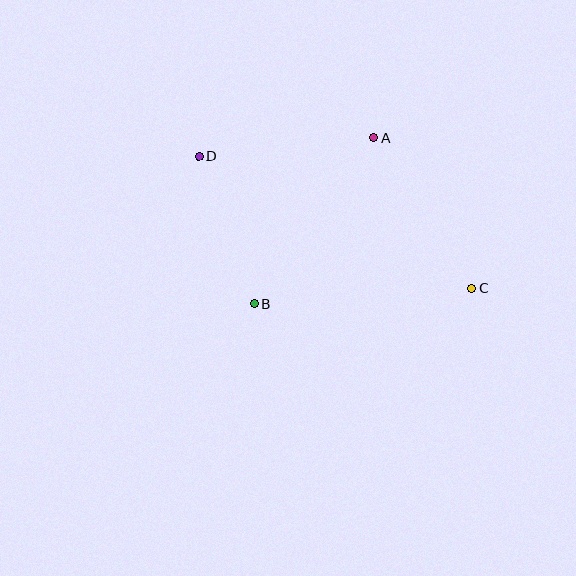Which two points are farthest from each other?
Points C and D are farthest from each other.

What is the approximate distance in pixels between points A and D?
The distance between A and D is approximately 176 pixels.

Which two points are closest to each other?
Points B and D are closest to each other.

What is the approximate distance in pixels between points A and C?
The distance between A and C is approximately 180 pixels.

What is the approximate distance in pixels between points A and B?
The distance between A and B is approximately 204 pixels.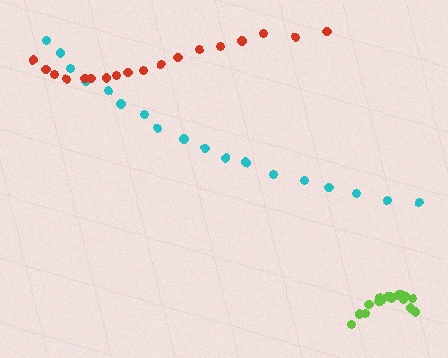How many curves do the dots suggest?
There are 3 distinct paths.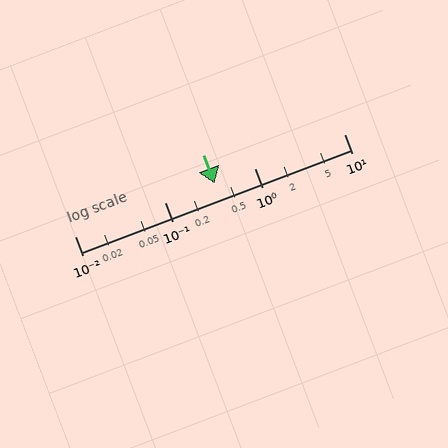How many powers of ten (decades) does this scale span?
The scale spans 3 decades, from 0.01 to 10.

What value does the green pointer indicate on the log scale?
The pointer indicates approximately 0.36.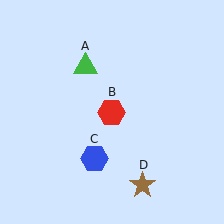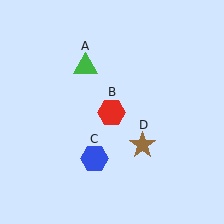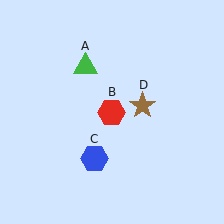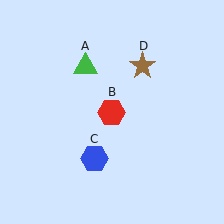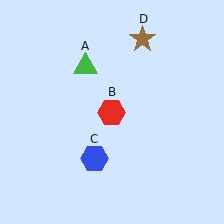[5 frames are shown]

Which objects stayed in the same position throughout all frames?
Green triangle (object A) and red hexagon (object B) and blue hexagon (object C) remained stationary.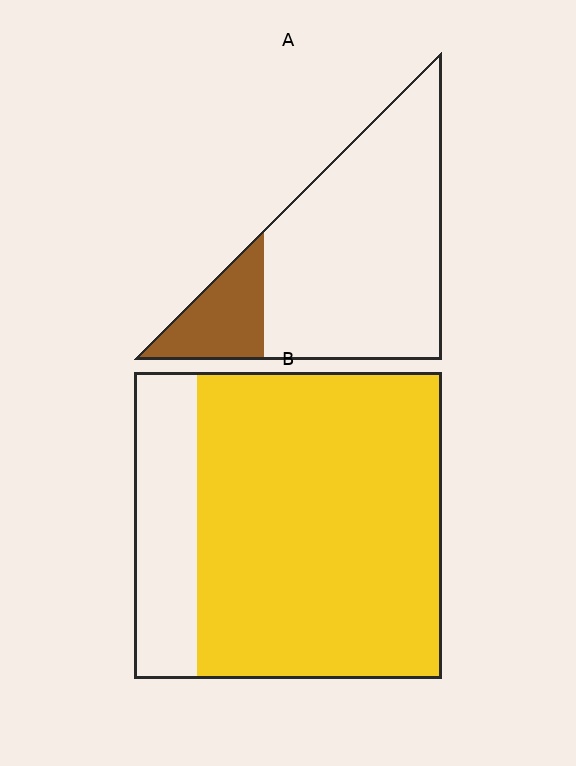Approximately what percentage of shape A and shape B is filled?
A is approximately 20% and B is approximately 80%.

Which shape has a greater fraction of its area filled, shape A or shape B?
Shape B.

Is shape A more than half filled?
No.